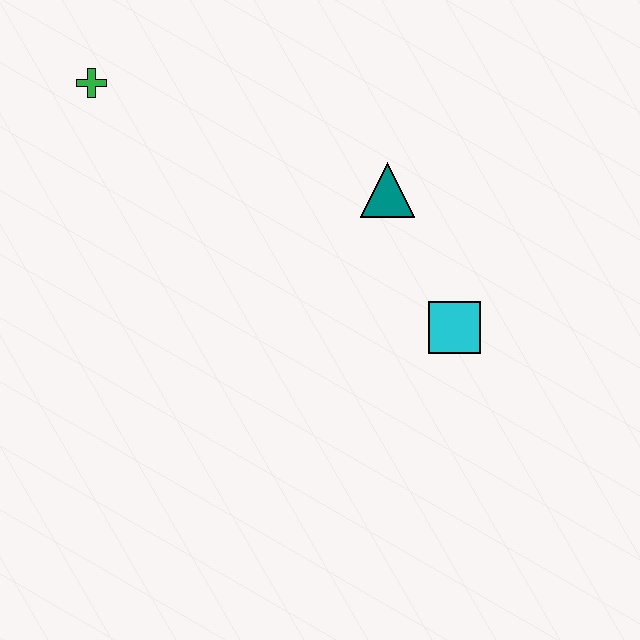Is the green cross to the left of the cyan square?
Yes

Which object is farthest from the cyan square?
The green cross is farthest from the cyan square.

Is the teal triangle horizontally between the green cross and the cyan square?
Yes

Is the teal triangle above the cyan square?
Yes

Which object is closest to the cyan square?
The teal triangle is closest to the cyan square.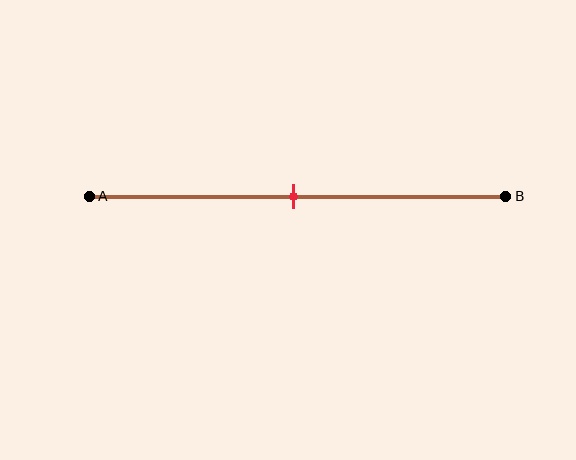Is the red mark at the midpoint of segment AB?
Yes, the mark is approximately at the midpoint.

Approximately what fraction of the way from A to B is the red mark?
The red mark is approximately 50% of the way from A to B.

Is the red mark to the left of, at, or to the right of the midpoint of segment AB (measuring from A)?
The red mark is approximately at the midpoint of segment AB.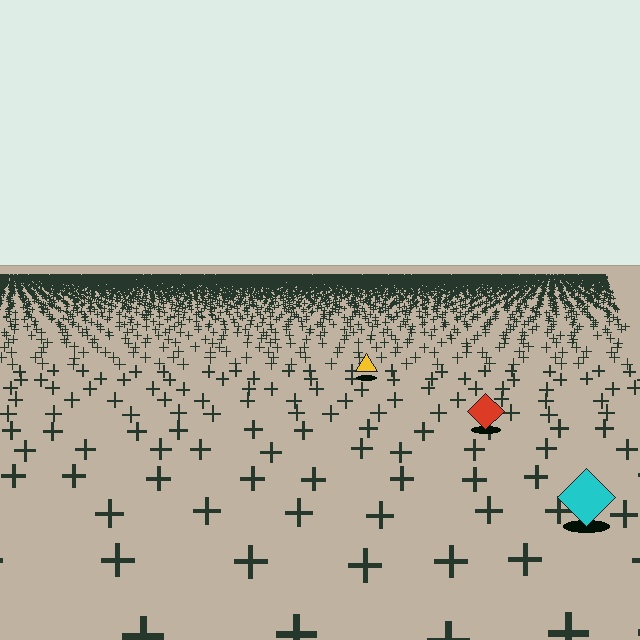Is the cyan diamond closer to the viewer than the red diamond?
Yes. The cyan diamond is closer — you can tell from the texture gradient: the ground texture is coarser near it.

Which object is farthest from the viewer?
The yellow triangle is farthest from the viewer. It appears smaller and the ground texture around it is denser.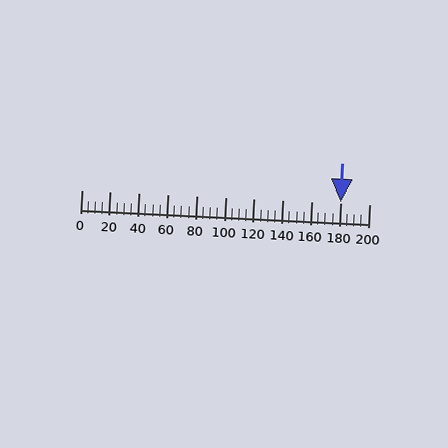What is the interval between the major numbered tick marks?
The major tick marks are spaced 20 units apart.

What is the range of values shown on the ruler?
The ruler shows values from 0 to 200.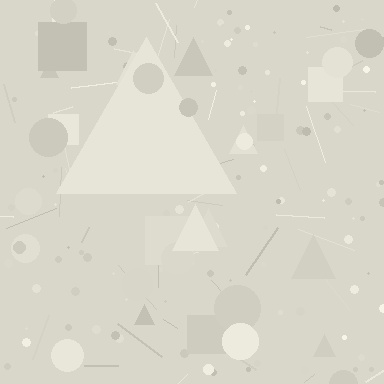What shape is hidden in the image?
A triangle is hidden in the image.